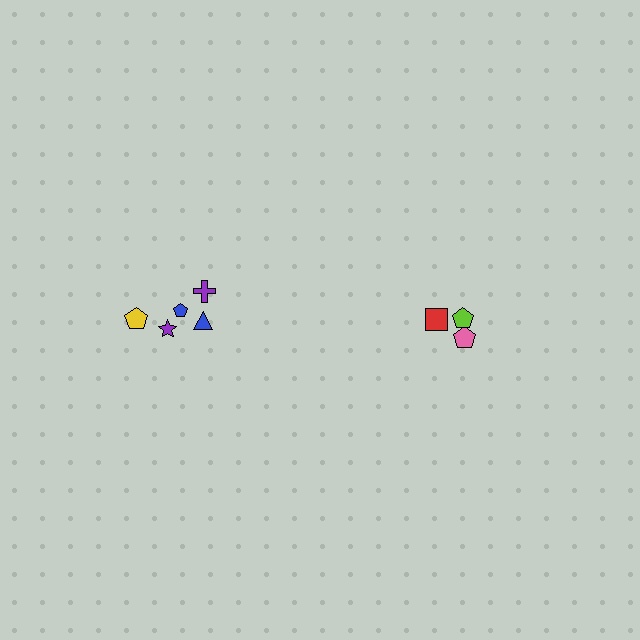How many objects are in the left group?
There are 5 objects.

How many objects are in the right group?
There are 3 objects.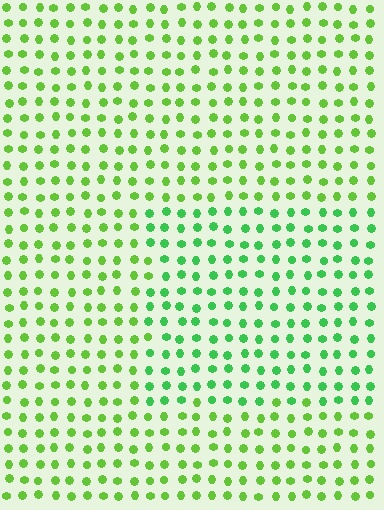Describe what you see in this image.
The image is filled with small lime elements in a uniform arrangement. A rectangle-shaped region is visible where the elements are tinted to a slightly different hue, forming a subtle color boundary.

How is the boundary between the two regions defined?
The boundary is defined purely by a slight shift in hue (about 29 degrees). Spacing, size, and orientation are identical on both sides.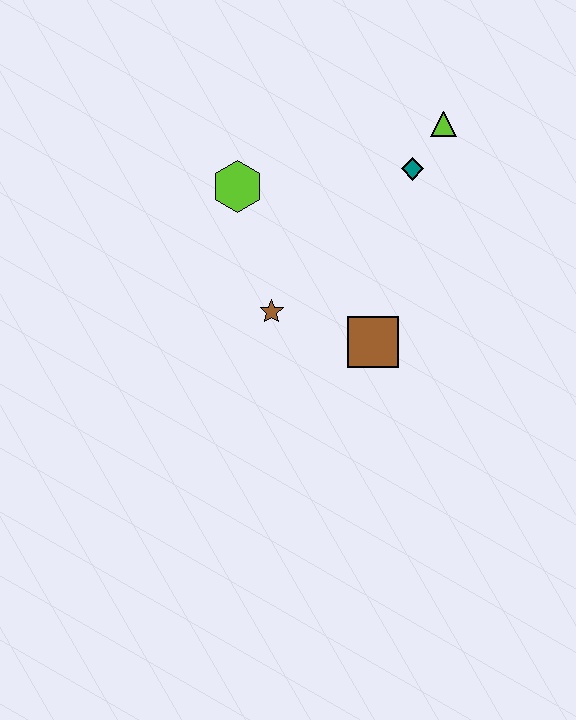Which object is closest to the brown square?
The brown star is closest to the brown square.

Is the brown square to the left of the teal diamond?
Yes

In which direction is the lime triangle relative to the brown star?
The lime triangle is above the brown star.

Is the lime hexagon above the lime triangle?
No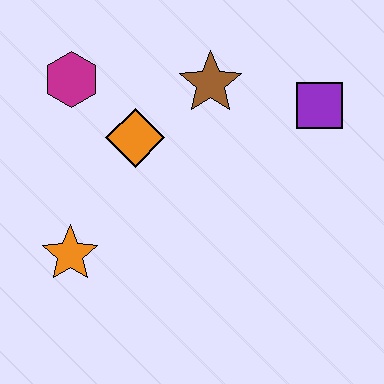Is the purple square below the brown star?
Yes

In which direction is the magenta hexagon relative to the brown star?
The magenta hexagon is to the left of the brown star.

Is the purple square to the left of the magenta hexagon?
No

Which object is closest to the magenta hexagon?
The orange diamond is closest to the magenta hexagon.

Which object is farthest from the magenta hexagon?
The purple square is farthest from the magenta hexagon.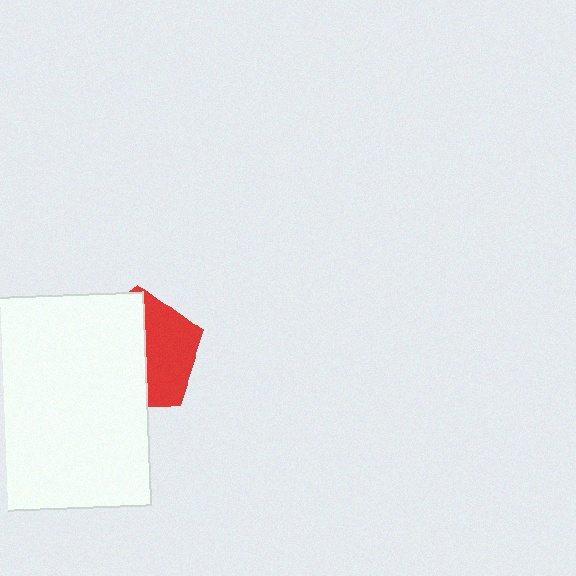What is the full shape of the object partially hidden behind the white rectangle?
The partially hidden object is a red pentagon.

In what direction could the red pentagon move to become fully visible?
The red pentagon could move right. That would shift it out from behind the white rectangle entirely.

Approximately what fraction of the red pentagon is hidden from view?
Roughly 56% of the red pentagon is hidden behind the white rectangle.